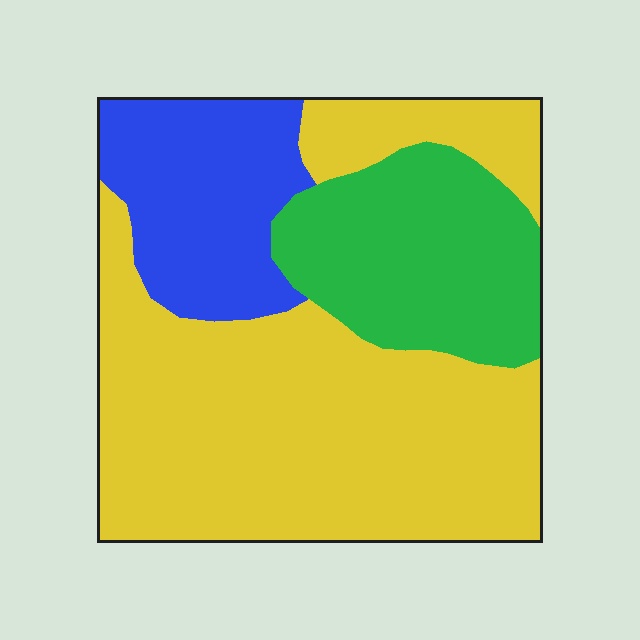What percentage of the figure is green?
Green covers 23% of the figure.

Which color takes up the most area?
Yellow, at roughly 60%.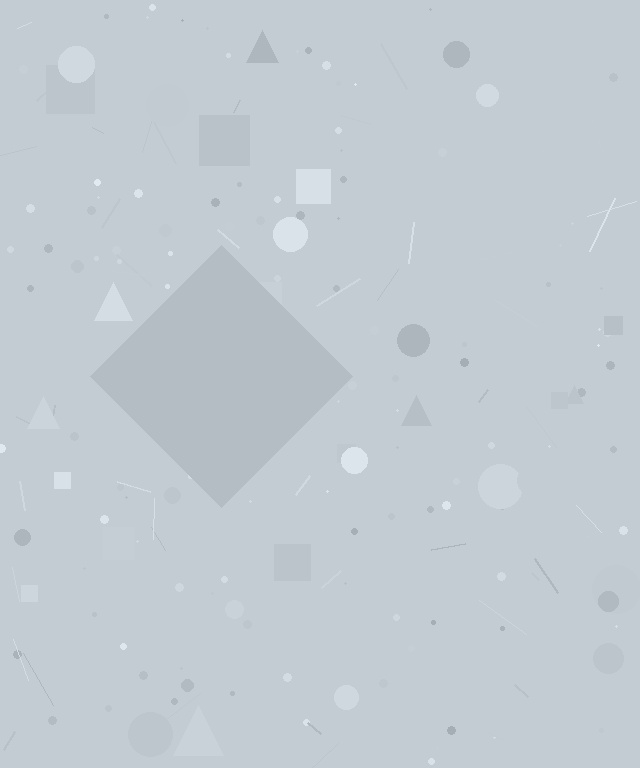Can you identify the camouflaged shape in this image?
The camouflaged shape is a diamond.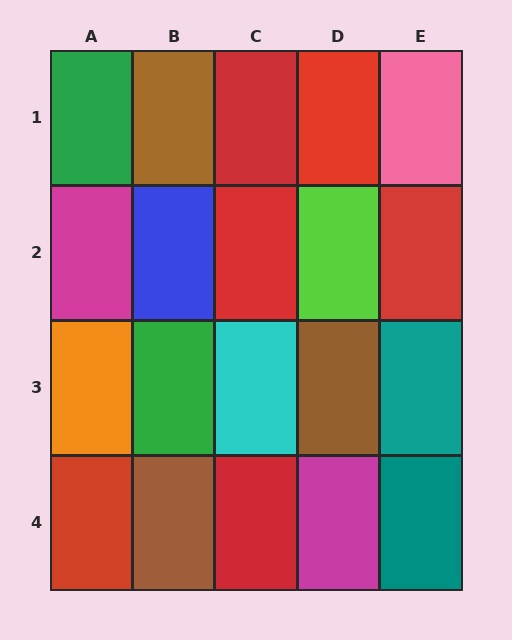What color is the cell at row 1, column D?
Red.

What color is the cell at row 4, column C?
Red.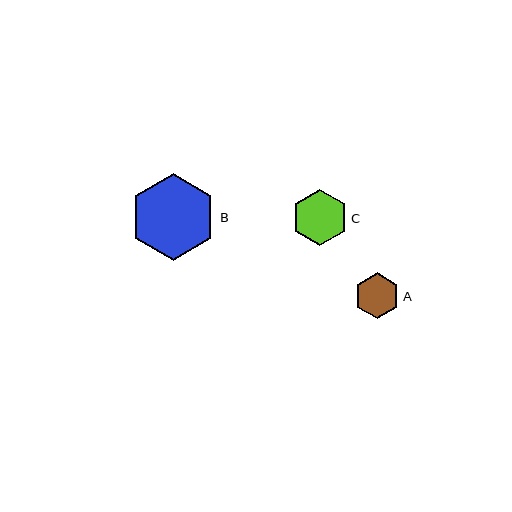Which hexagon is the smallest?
Hexagon A is the smallest with a size of approximately 46 pixels.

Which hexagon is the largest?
Hexagon B is the largest with a size of approximately 87 pixels.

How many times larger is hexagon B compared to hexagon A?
Hexagon B is approximately 1.9 times the size of hexagon A.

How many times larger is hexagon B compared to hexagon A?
Hexagon B is approximately 1.9 times the size of hexagon A.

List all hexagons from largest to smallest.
From largest to smallest: B, C, A.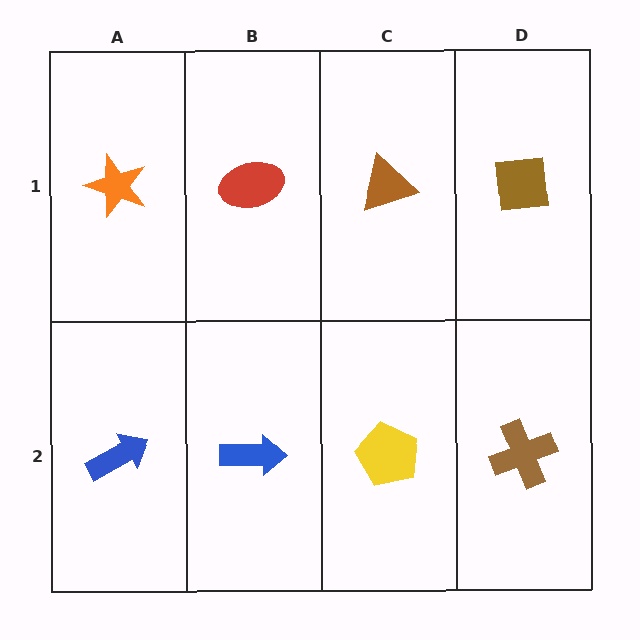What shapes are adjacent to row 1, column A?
A blue arrow (row 2, column A), a red ellipse (row 1, column B).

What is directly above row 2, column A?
An orange star.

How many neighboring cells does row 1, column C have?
3.